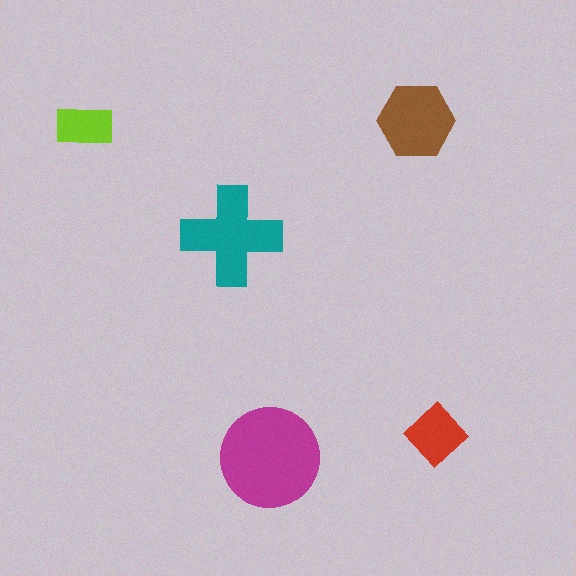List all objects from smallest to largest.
The lime rectangle, the red diamond, the brown hexagon, the teal cross, the magenta circle.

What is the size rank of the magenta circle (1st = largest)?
1st.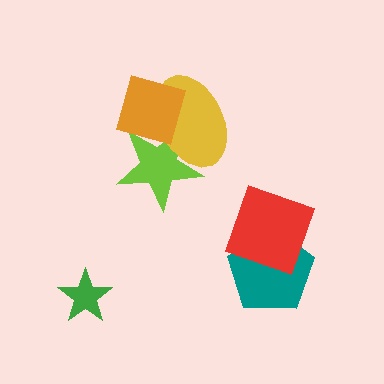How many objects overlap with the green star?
0 objects overlap with the green star.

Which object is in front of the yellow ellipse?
The orange square is in front of the yellow ellipse.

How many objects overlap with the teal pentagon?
1 object overlaps with the teal pentagon.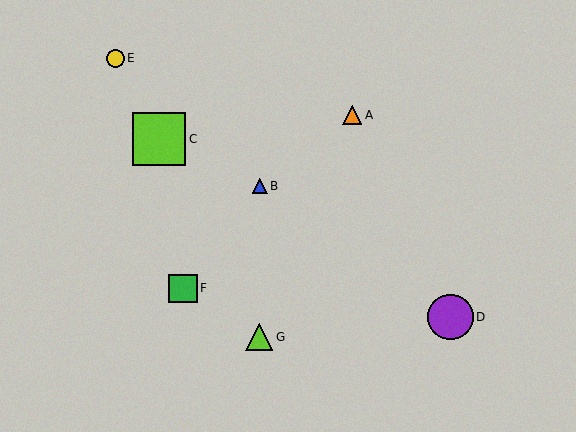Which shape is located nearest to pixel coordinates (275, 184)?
The blue triangle (labeled B) at (260, 186) is nearest to that location.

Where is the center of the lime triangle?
The center of the lime triangle is at (259, 337).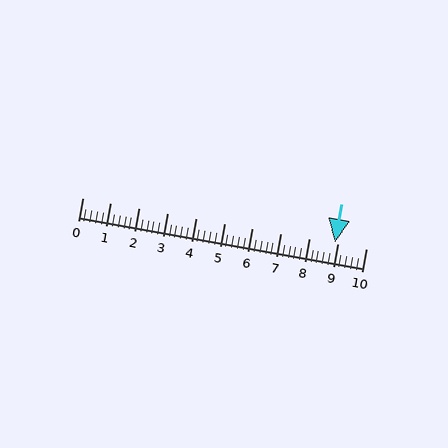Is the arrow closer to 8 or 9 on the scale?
The arrow is closer to 9.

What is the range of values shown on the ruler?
The ruler shows values from 0 to 10.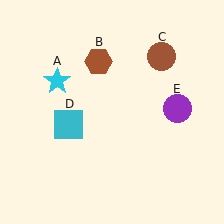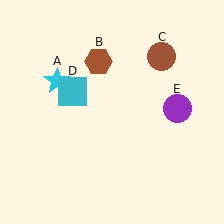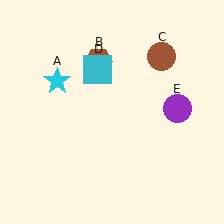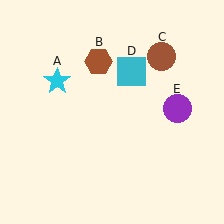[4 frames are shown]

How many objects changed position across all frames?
1 object changed position: cyan square (object D).